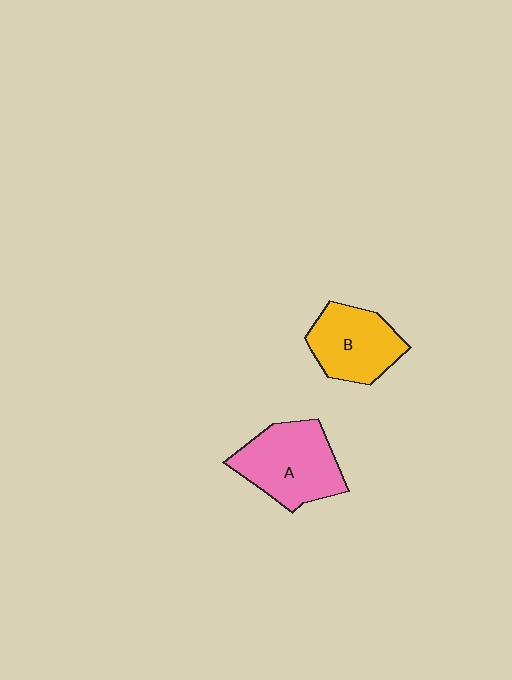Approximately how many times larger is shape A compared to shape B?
Approximately 1.2 times.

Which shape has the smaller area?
Shape B (yellow).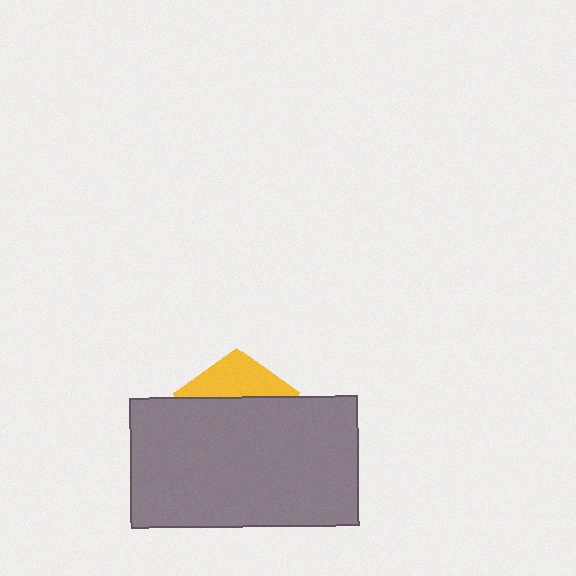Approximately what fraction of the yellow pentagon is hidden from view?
Roughly 69% of the yellow pentagon is hidden behind the gray rectangle.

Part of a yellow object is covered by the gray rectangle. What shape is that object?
It is a pentagon.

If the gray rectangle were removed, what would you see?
You would see the complete yellow pentagon.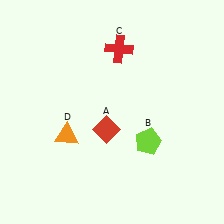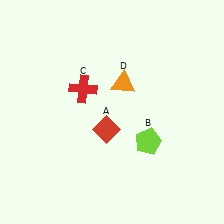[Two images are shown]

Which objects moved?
The objects that moved are: the red cross (C), the orange triangle (D).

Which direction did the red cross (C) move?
The red cross (C) moved down.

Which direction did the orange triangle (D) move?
The orange triangle (D) moved right.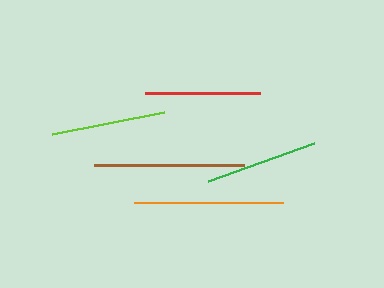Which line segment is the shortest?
The green line is the shortest at approximately 113 pixels.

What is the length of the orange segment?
The orange segment is approximately 149 pixels long.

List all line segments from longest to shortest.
From longest to shortest: brown, orange, red, lime, green.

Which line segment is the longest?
The brown line is the longest at approximately 151 pixels.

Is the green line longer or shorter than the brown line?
The brown line is longer than the green line.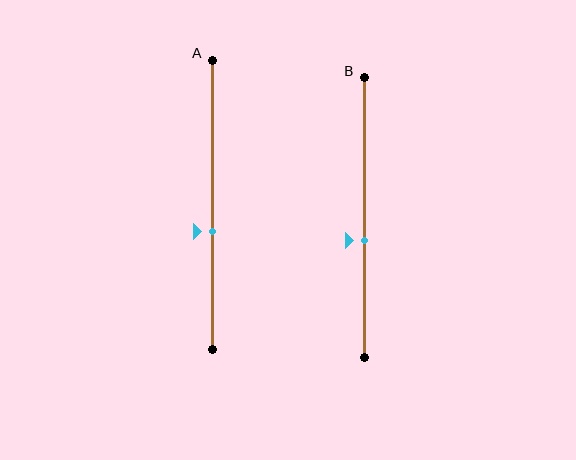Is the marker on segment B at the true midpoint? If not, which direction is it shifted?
No, the marker on segment B is shifted downward by about 8% of the segment length.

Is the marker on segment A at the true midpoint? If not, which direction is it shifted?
No, the marker on segment A is shifted downward by about 9% of the segment length.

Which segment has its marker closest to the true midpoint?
Segment B has its marker closest to the true midpoint.